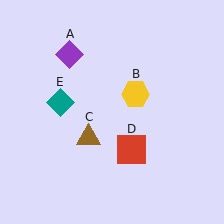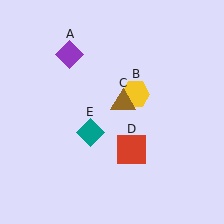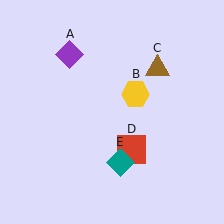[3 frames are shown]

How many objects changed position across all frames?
2 objects changed position: brown triangle (object C), teal diamond (object E).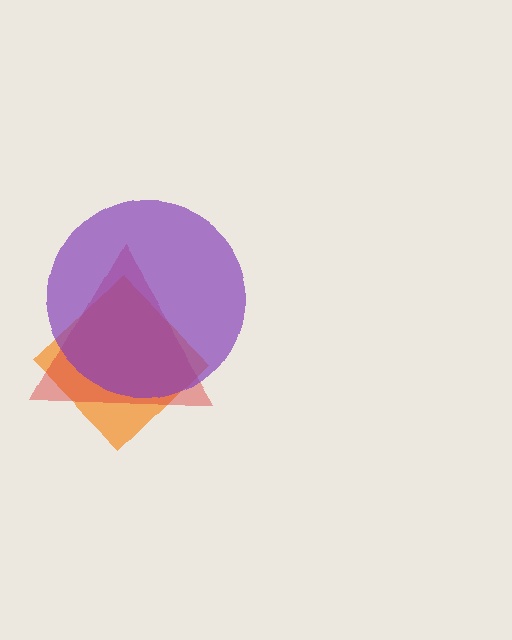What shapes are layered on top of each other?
The layered shapes are: an orange diamond, a red triangle, a purple circle.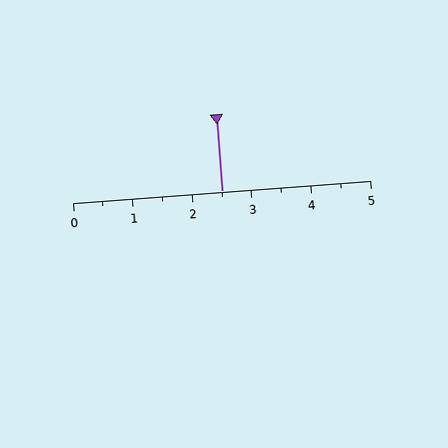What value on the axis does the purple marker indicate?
The marker indicates approximately 2.5.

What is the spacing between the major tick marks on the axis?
The major ticks are spaced 1 apart.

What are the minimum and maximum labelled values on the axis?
The axis runs from 0 to 5.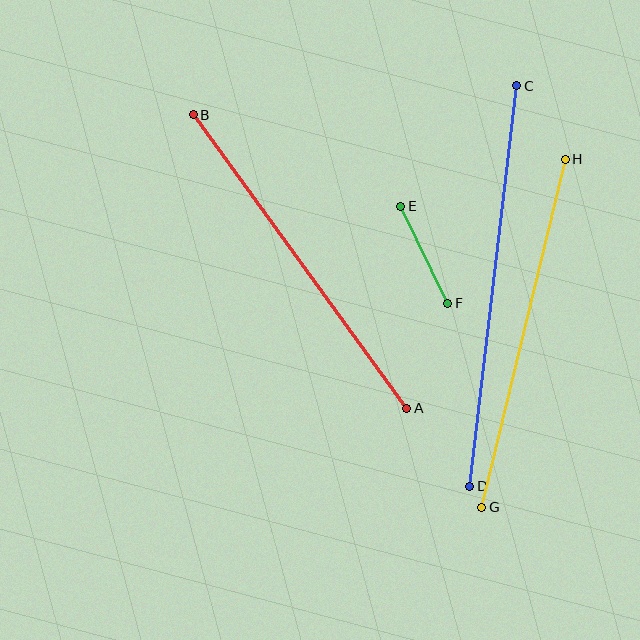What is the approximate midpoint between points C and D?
The midpoint is at approximately (493, 286) pixels.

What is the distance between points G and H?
The distance is approximately 358 pixels.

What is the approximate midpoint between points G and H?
The midpoint is at approximately (523, 333) pixels.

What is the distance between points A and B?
The distance is approximately 363 pixels.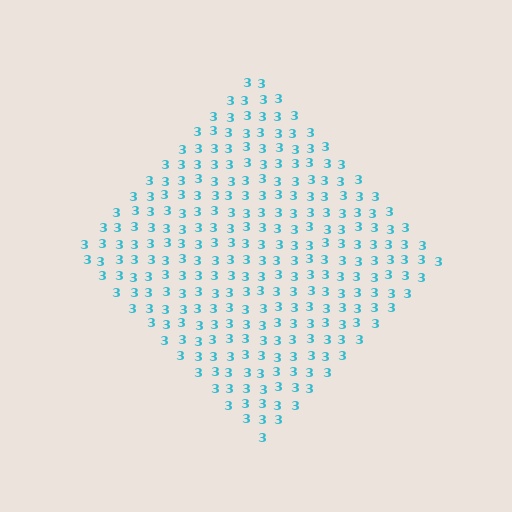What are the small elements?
The small elements are digit 3's.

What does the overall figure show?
The overall figure shows a diamond.